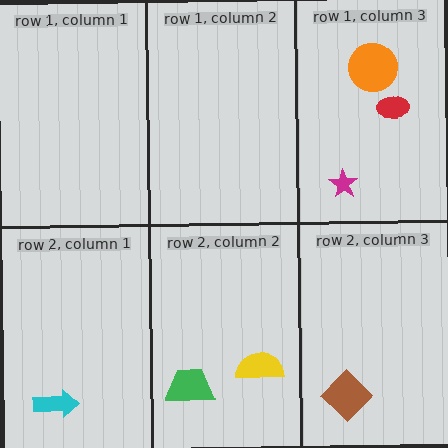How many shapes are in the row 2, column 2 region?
2.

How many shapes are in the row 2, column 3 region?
1.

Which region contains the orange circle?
The row 1, column 3 region.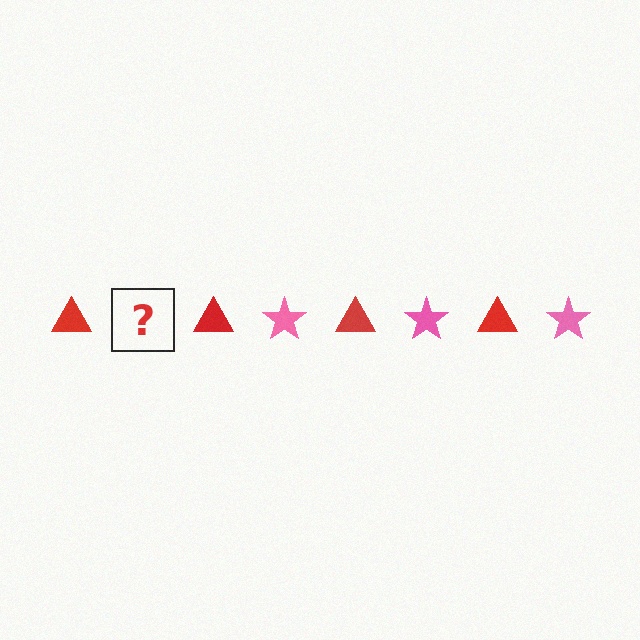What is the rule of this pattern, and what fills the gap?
The rule is that the pattern alternates between red triangle and pink star. The gap should be filled with a pink star.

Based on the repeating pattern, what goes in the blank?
The blank should be a pink star.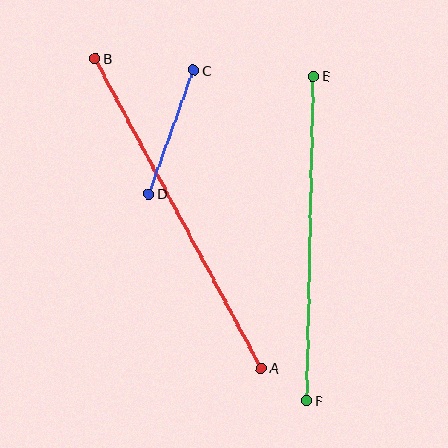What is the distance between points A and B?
The distance is approximately 352 pixels.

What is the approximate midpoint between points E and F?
The midpoint is at approximately (310, 239) pixels.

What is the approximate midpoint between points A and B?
The midpoint is at approximately (178, 213) pixels.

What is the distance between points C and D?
The distance is approximately 131 pixels.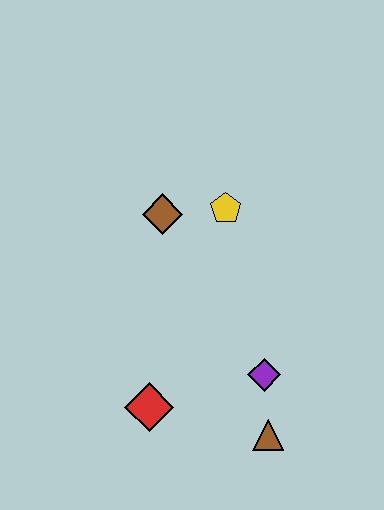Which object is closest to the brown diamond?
The yellow pentagon is closest to the brown diamond.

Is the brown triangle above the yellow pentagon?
No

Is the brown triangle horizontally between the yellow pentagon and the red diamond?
No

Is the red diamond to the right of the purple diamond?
No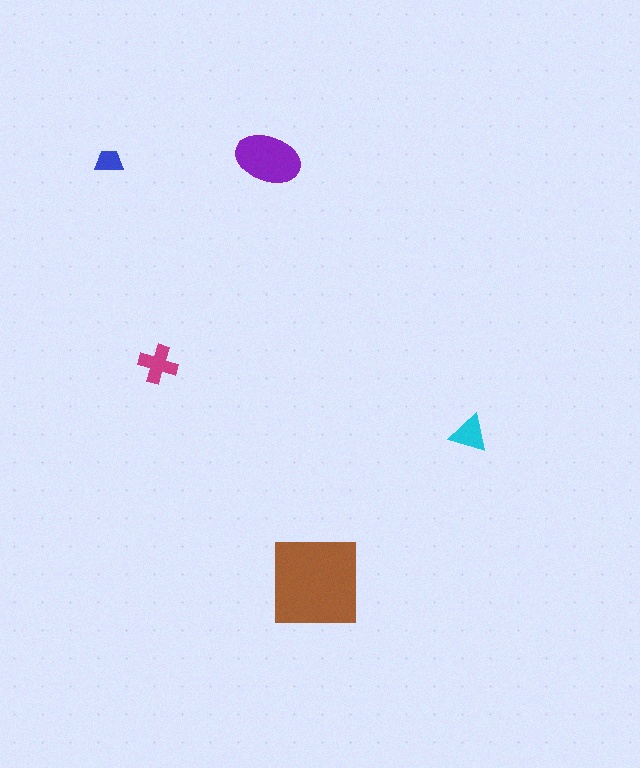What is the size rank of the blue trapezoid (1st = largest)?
5th.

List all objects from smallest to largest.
The blue trapezoid, the cyan triangle, the magenta cross, the purple ellipse, the brown square.